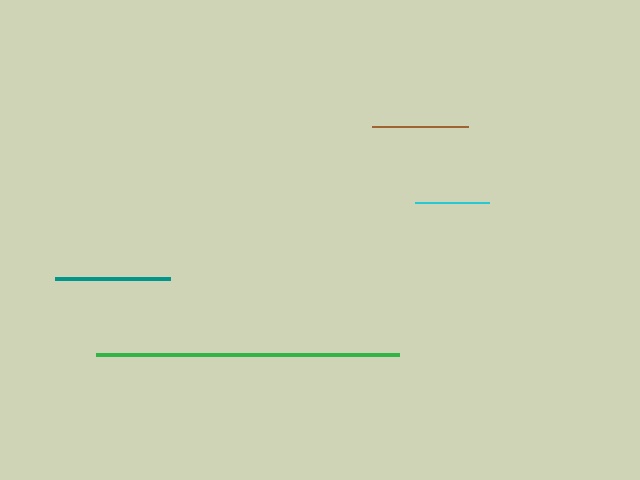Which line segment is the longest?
The green line is the longest at approximately 303 pixels.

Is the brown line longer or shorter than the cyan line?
The brown line is longer than the cyan line.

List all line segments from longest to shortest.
From longest to shortest: green, teal, brown, cyan.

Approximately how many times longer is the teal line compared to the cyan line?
The teal line is approximately 1.6 times the length of the cyan line.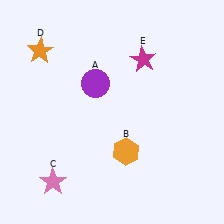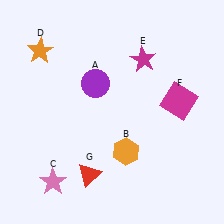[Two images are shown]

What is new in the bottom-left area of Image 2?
A red triangle (G) was added in the bottom-left area of Image 2.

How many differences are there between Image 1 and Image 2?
There are 2 differences between the two images.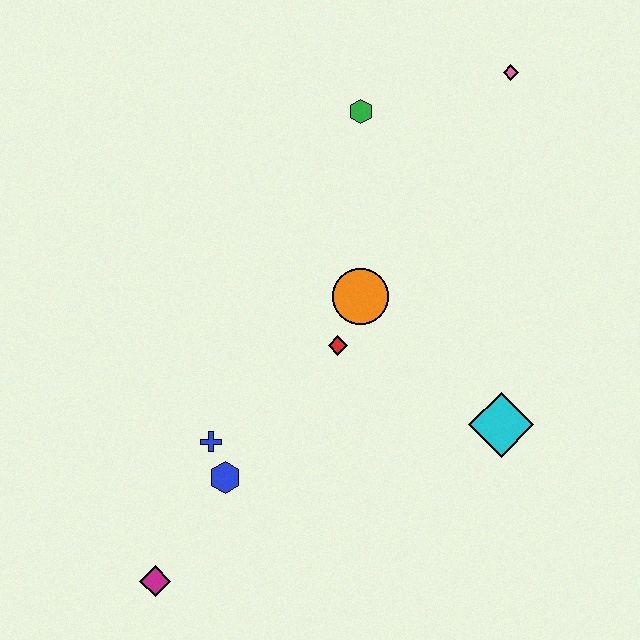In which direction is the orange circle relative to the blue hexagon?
The orange circle is above the blue hexagon.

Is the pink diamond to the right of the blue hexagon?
Yes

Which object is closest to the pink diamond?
The green hexagon is closest to the pink diamond.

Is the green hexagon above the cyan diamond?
Yes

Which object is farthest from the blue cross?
The pink diamond is farthest from the blue cross.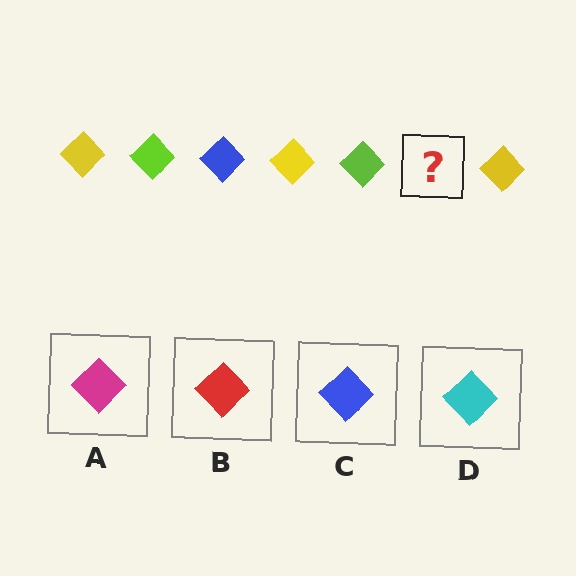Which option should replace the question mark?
Option C.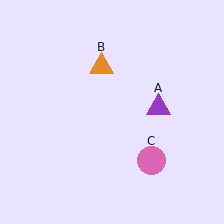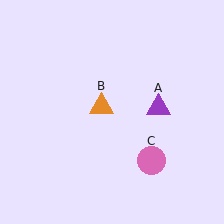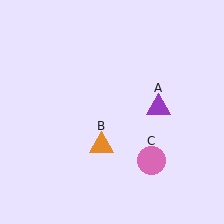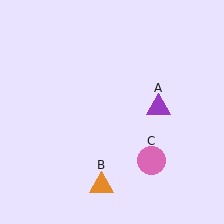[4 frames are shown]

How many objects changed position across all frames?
1 object changed position: orange triangle (object B).